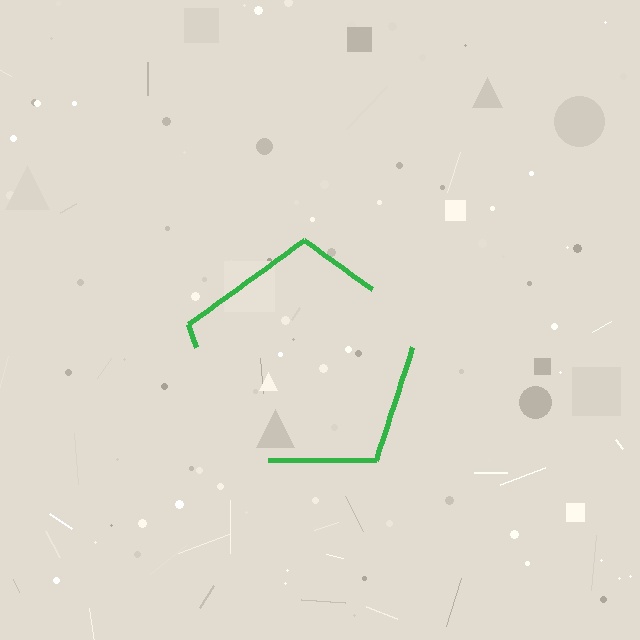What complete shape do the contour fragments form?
The contour fragments form a pentagon.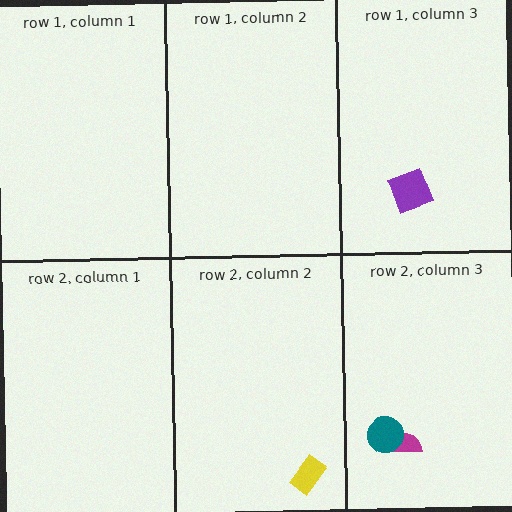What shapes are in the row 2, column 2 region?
The yellow rectangle.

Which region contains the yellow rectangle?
The row 2, column 2 region.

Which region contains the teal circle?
The row 2, column 3 region.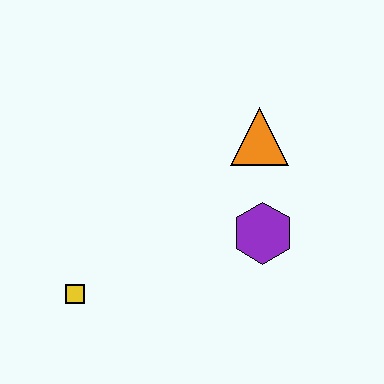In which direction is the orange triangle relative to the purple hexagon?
The orange triangle is above the purple hexagon.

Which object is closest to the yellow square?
The purple hexagon is closest to the yellow square.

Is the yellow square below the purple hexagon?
Yes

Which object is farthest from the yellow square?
The orange triangle is farthest from the yellow square.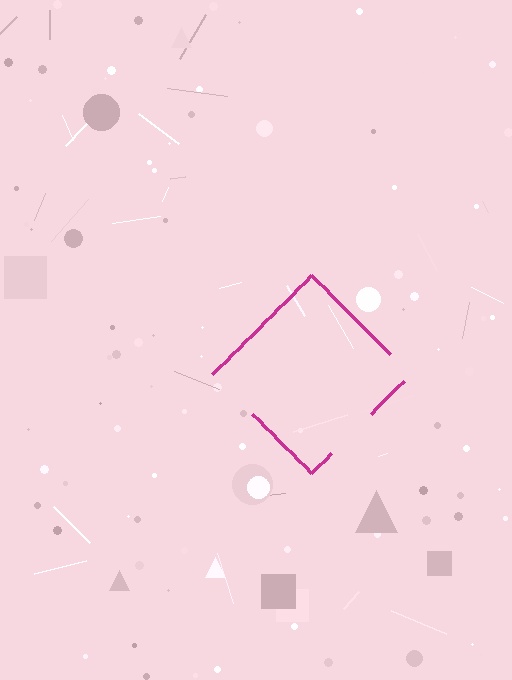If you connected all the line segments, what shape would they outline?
They would outline a diamond.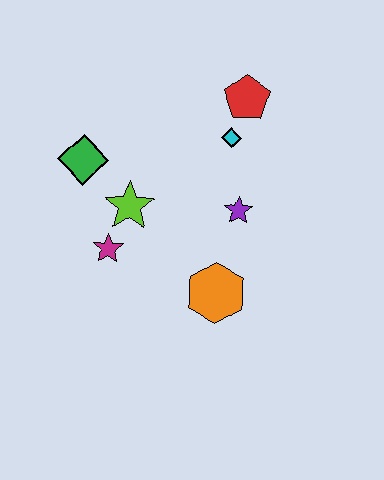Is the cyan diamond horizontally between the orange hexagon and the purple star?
Yes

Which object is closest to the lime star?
The magenta star is closest to the lime star.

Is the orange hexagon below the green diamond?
Yes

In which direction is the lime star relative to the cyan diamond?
The lime star is to the left of the cyan diamond.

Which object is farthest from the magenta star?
The red pentagon is farthest from the magenta star.